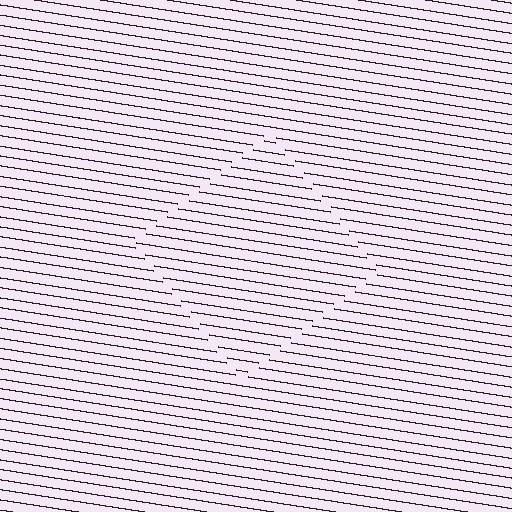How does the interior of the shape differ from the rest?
The interior of the shape contains the same grating, shifted by half a period — the contour is defined by the phase discontinuity where line-ends from the inner and outer gratings abut.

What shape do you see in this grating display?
An illusory square. The interior of the shape contains the same grating, shifted by half a period — the contour is defined by the phase discontinuity where line-ends from the inner and outer gratings abut.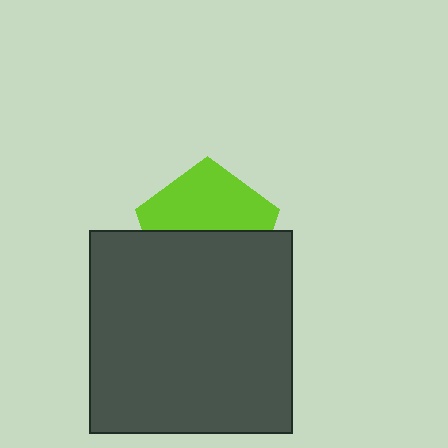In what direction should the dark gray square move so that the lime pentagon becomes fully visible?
The dark gray square should move down. That is the shortest direction to clear the overlap and leave the lime pentagon fully visible.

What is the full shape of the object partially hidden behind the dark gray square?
The partially hidden object is a lime pentagon.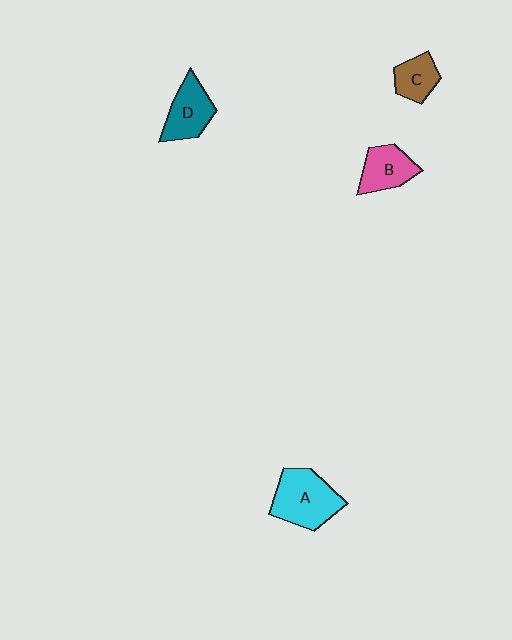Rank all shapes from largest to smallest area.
From largest to smallest: A (cyan), D (teal), B (pink), C (brown).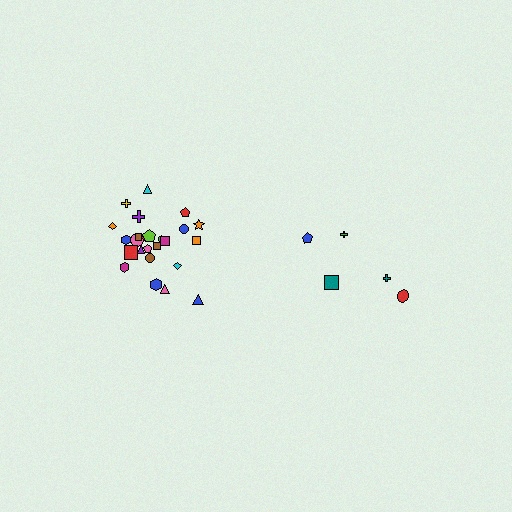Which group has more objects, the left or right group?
The left group.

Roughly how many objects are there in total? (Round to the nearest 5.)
Roughly 30 objects in total.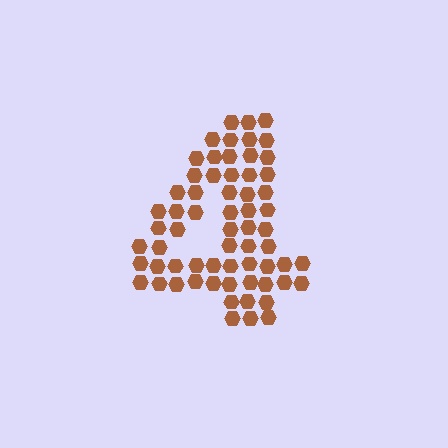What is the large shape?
The large shape is the digit 4.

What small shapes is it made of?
It is made of small hexagons.